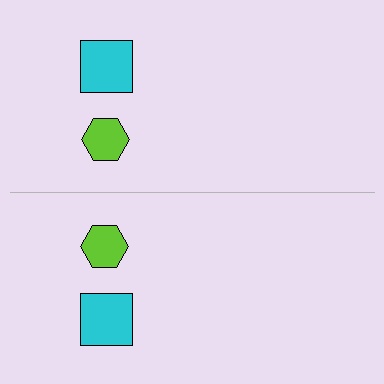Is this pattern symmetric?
Yes, this pattern has bilateral (reflection) symmetry.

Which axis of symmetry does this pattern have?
The pattern has a horizontal axis of symmetry running through the center of the image.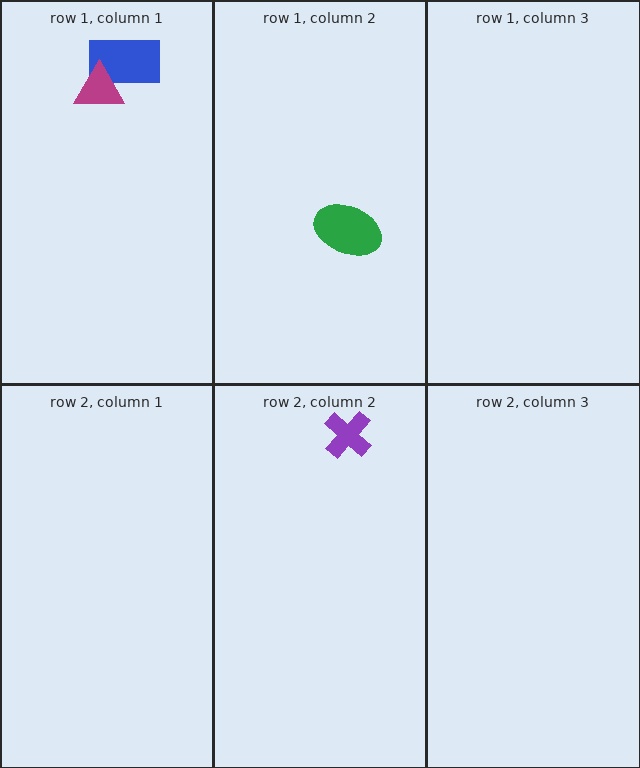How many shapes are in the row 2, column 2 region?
1.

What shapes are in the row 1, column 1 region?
The blue rectangle, the magenta triangle.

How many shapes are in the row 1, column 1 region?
2.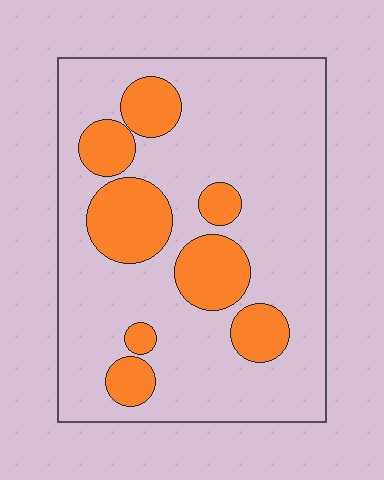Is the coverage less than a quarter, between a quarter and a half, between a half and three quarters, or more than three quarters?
Less than a quarter.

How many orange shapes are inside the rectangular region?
8.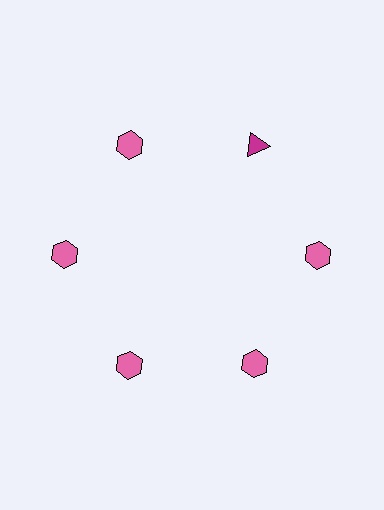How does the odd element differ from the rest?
It differs in both color (magenta instead of pink) and shape (triangle instead of hexagon).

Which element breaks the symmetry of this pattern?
The magenta triangle at roughly the 1 o'clock position breaks the symmetry. All other shapes are pink hexagons.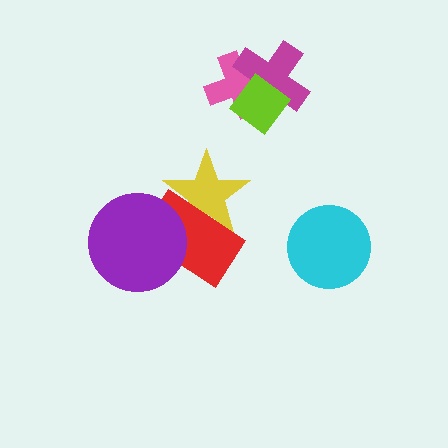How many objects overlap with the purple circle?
2 objects overlap with the purple circle.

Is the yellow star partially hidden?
Yes, it is partially covered by another shape.